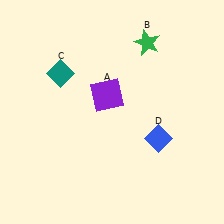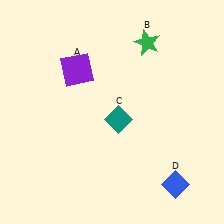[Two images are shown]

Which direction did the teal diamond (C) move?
The teal diamond (C) moved right.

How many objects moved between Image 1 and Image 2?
3 objects moved between the two images.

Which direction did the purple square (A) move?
The purple square (A) moved left.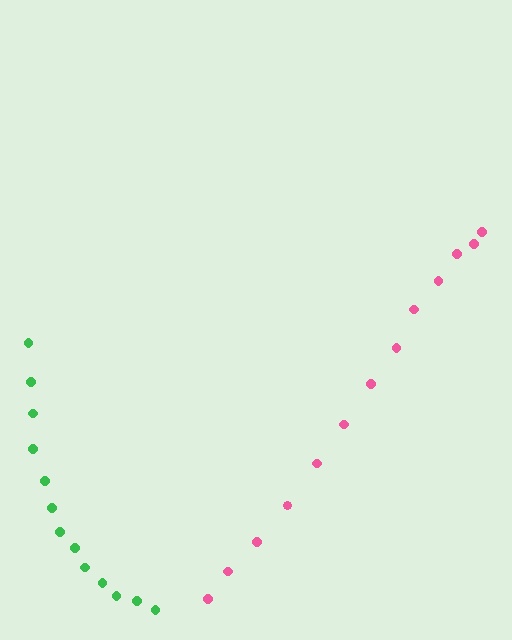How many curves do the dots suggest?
There are 2 distinct paths.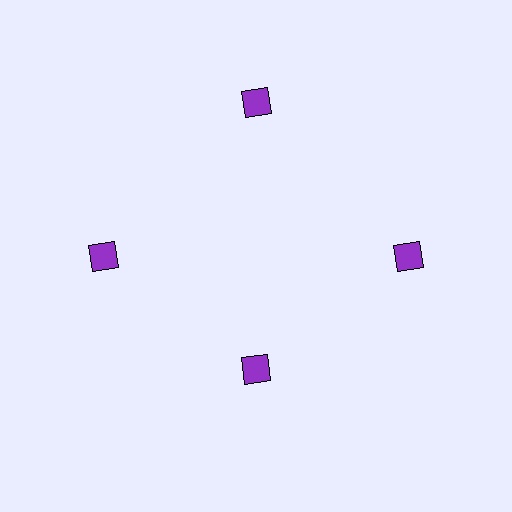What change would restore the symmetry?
The symmetry would be restored by moving it outward, back onto the ring so that all 4 diamonds sit at equal angles and equal distance from the center.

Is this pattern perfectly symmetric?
No. The 4 purple diamonds are arranged in a ring, but one element near the 6 o'clock position is pulled inward toward the center, breaking the 4-fold rotational symmetry.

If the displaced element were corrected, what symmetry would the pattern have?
It would have 4-fold rotational symmetry — the pattern would map onto itself every 90 degrees.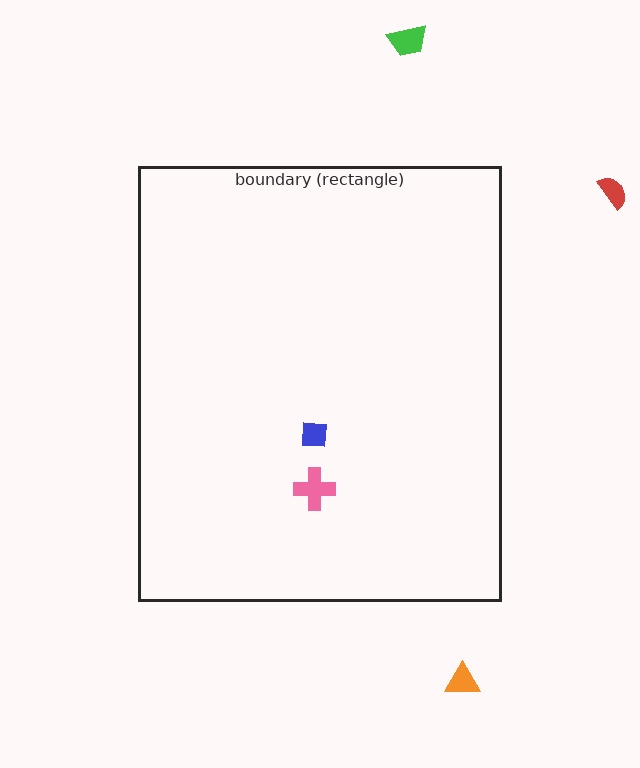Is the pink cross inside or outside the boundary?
Inside.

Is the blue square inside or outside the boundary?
Inside.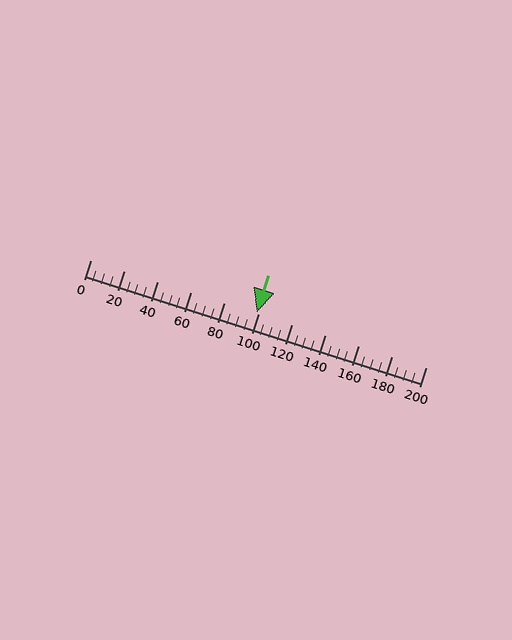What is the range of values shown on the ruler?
The ruler shows values from 0 to 200.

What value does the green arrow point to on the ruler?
The green arrow points to approximately 99.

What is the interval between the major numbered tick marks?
The major tick marks are spaced 20 units apart.